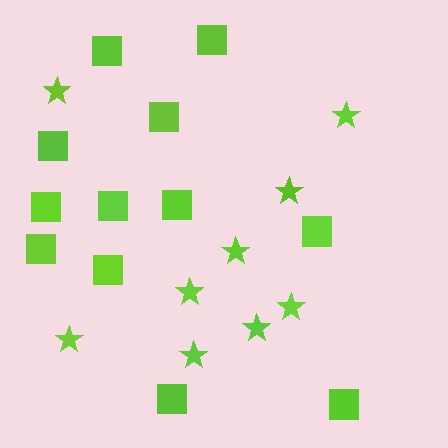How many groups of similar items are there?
There are 2 groups: one group of stars (9) and one group of squares (12).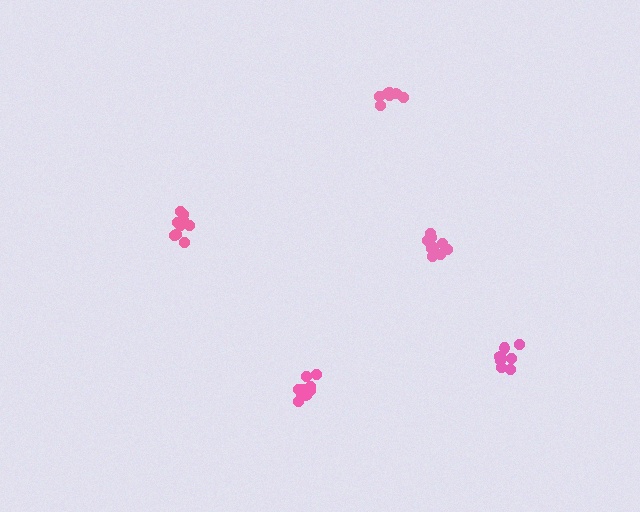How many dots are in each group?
Group 1: 9 dots, Group 2: 7 dots, Group 3: 7 dots, Group 4: 9 dots, Group 5: 9 dots (41 total).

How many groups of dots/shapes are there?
There are 5 groups.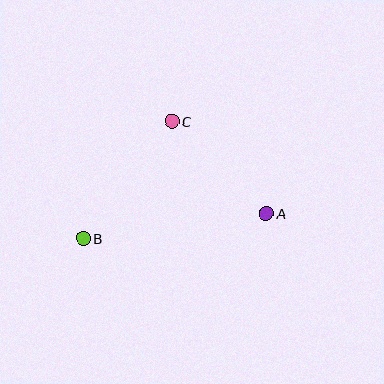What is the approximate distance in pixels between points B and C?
The distance between B and C is approximately 147 pixels.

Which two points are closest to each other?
Points A and C are closest to each other.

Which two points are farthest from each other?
Points A and B are farthest from each other.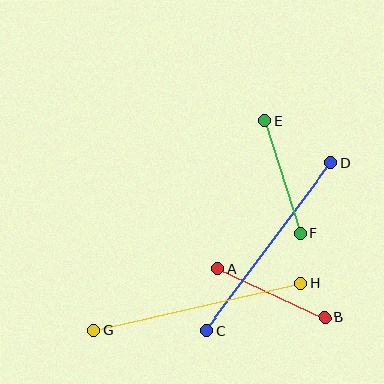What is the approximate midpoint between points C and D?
The midpoint is at approximately (268, 247) pixels.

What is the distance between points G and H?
The distance is approximately 213 pixels.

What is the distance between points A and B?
The distance is approximately 118 pixels.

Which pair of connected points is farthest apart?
Points G and H are farthest apart.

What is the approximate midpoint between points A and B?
The midpoint is at approximately (271, 293) pixels.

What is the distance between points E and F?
The distance is approximately 118 pixels.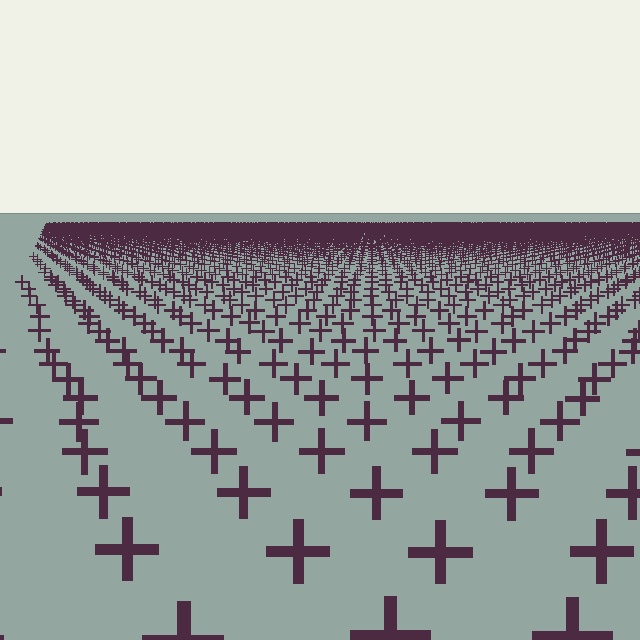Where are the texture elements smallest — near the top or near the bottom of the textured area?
Near the top.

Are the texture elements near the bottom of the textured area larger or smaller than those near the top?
Larger. Near the bottom, elements are closer to the viewer and appear at a bigger on-screen size.